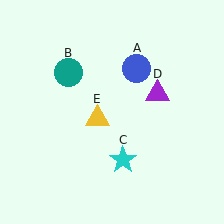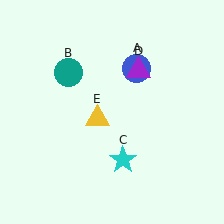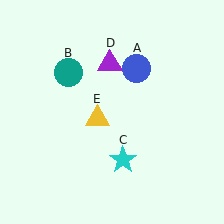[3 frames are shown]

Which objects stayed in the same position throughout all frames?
Blue circle (object A) and teal circle (object B) and cyan star (object C) and yellow triangle (object E) remained stationary.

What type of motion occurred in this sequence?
The purple triangle (object D) rotated counterclockwise around the center of the scene.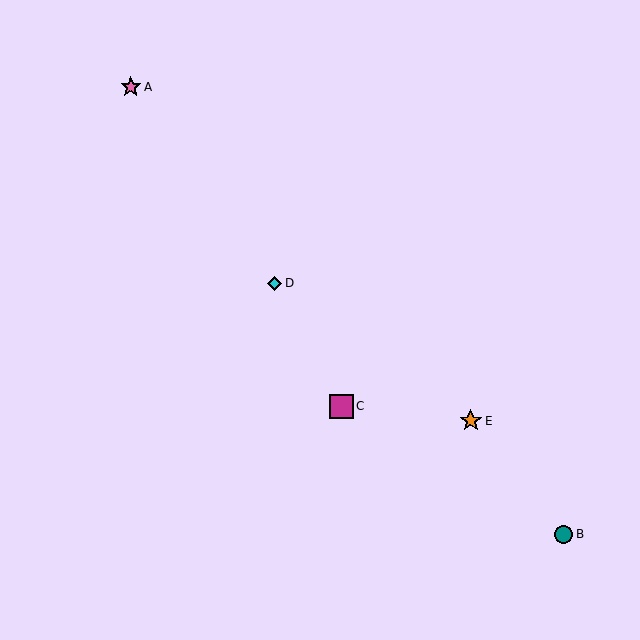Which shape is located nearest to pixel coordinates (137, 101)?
The pink star (labeled A) at (131, 87) is nearest to that location.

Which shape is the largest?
The magenta square (labeled C) is the largest.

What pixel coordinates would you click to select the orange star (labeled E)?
Click at (471, 421) to select the orange star E.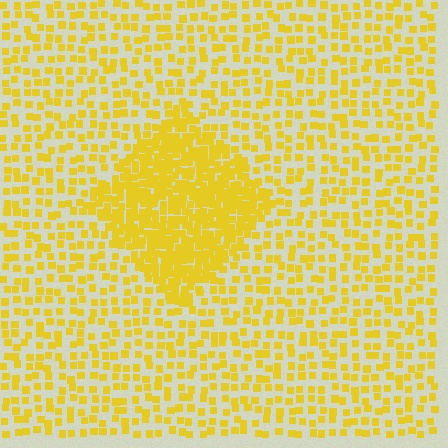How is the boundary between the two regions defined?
The boundary is defined by a change in element density (approximately 2.5x ratio). All elements are the same color, size, and shape.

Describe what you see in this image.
The image contains small yellow elements arranged at two different densities. A diamond-shaped region is visible where the elements are more densely packed than the surrounding area.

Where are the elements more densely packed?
The elements are more densely packed inside the diamond boundary.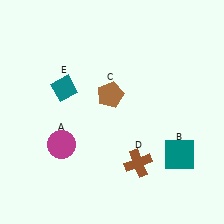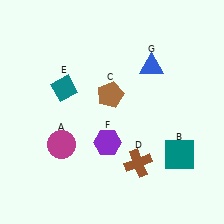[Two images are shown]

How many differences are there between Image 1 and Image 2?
There are 2 differences between the two images.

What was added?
A purple hexagon (F), a blue triangle (G) were added in Image 2.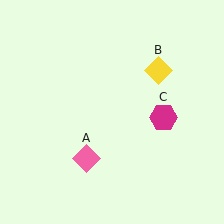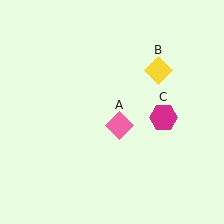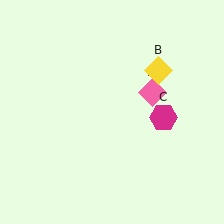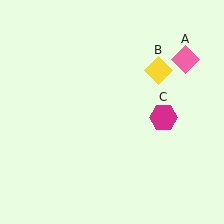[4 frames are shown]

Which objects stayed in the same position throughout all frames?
Yellow diamond (object B) and magenta hexagon (object C) remained stationary.